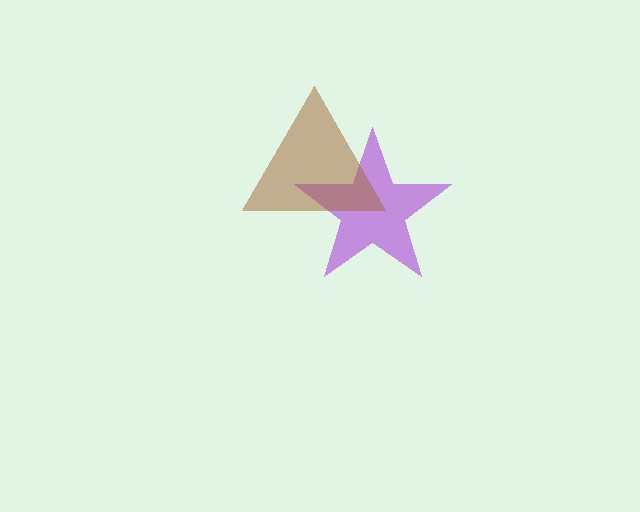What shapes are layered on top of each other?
The layered shapes are: a purple star, a brown triangle.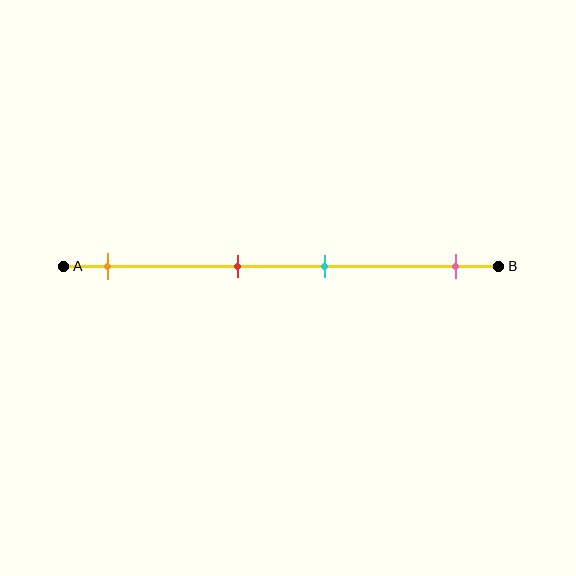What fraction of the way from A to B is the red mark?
The red mark is approximately 40% (0.4) of the way from A to B.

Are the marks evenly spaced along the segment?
No, the marks are not evenly spaced.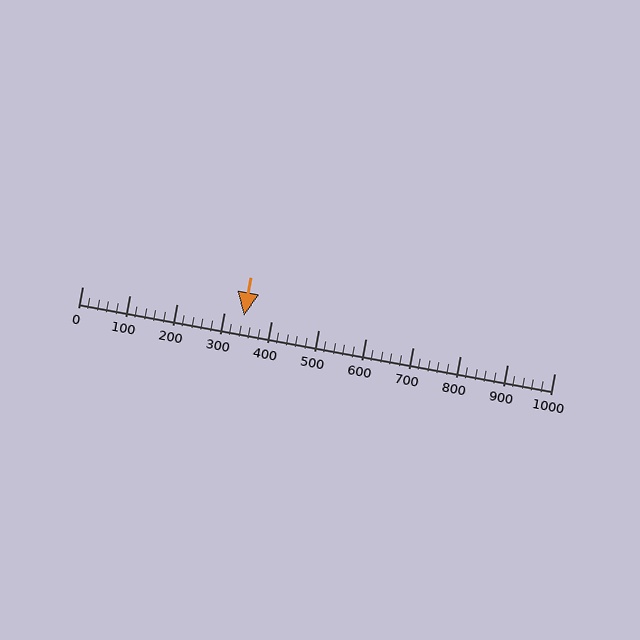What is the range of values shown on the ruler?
The ruler shows values from 0 to 1000.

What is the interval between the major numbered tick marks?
The major tick marks are spaced 100 units apart.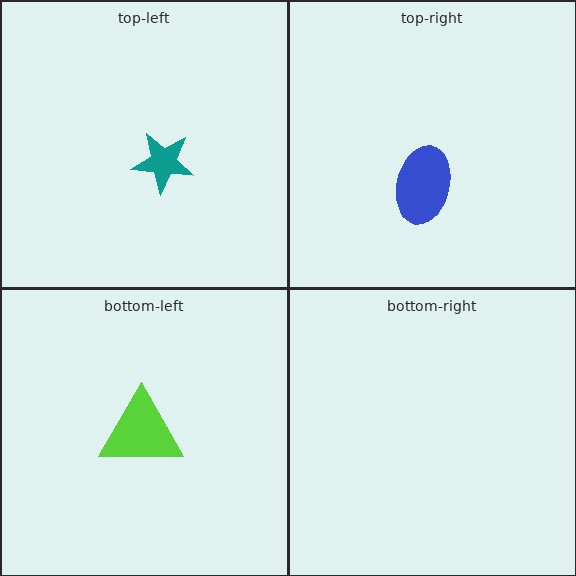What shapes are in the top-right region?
The blue ellipse.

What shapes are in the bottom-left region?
The lime triangle.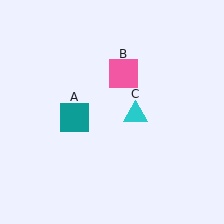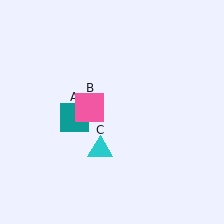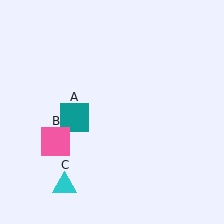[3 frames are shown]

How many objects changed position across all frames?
2 objects changed position: pink square (object B), cyan triangle (object C).